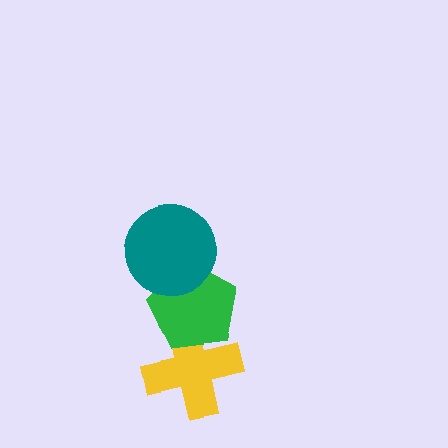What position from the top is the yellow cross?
The yellow cross is 3rd from the top.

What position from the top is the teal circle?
The teal circle is 1st from the top.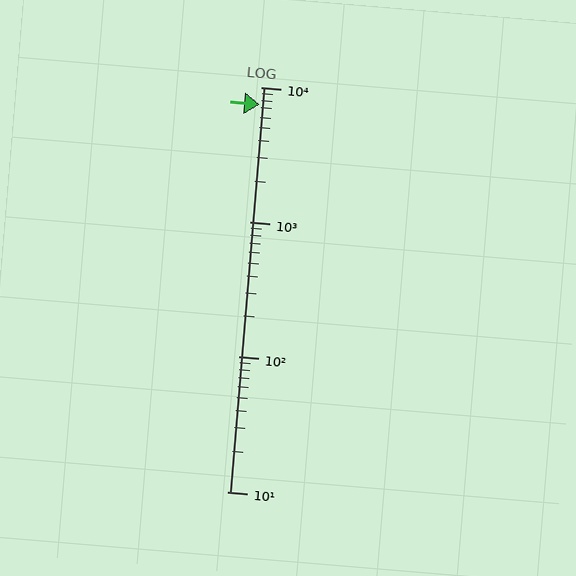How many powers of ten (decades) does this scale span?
The scale spans 3 decades, from 10 to 10000.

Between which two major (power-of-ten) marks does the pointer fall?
The pointer is between 1000 and 10000.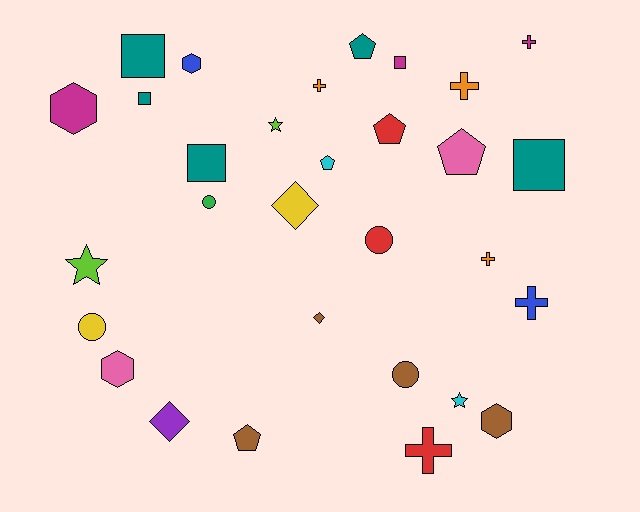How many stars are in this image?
There are 3 stars.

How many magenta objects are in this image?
There are 3 magenta objects.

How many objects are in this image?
There are 30 objects.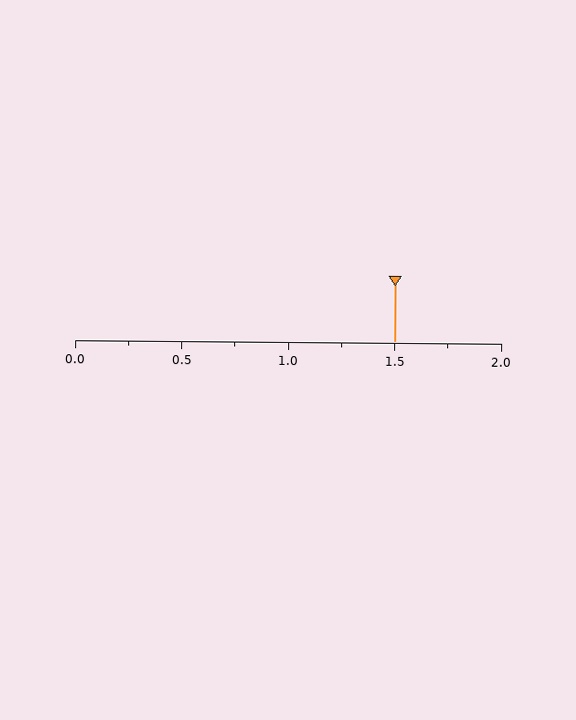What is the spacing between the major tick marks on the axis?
The major ticks are spaced 0.5 apart.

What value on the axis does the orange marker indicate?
The marker indicates approximately 1.5.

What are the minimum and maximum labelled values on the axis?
The axis runs from 0.0 to 2.0.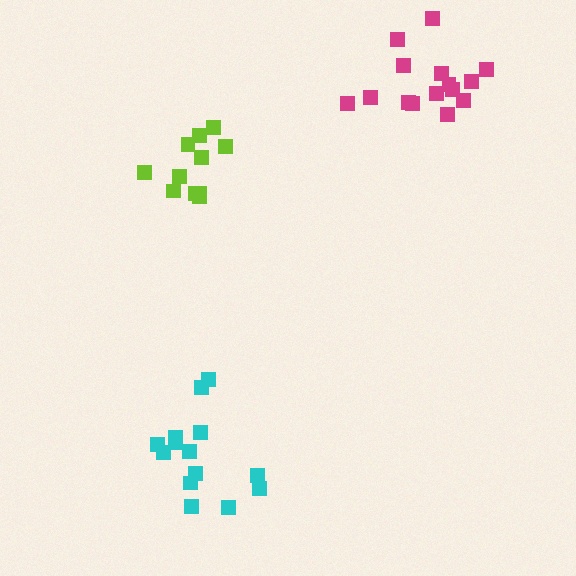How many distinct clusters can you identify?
There are 3 distinct clusters.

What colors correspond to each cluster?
The clusters are colored: lime, magenta, cyan.